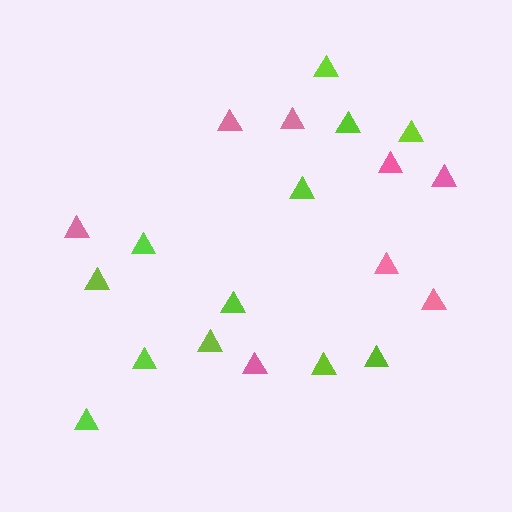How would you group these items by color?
There are 2 groups: one group of pink triangles (8) and one group of lime triangles (12).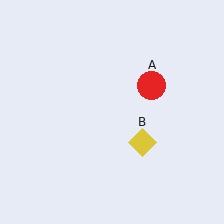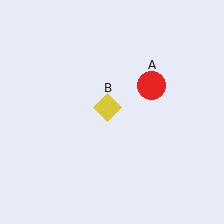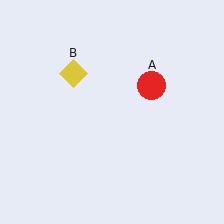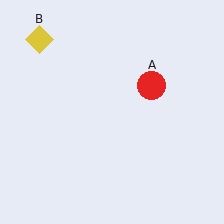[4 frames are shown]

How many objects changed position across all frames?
1 object changed position: yellow diamond (object B).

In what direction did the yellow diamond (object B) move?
The yellow diamond (object B) moved up and to the left.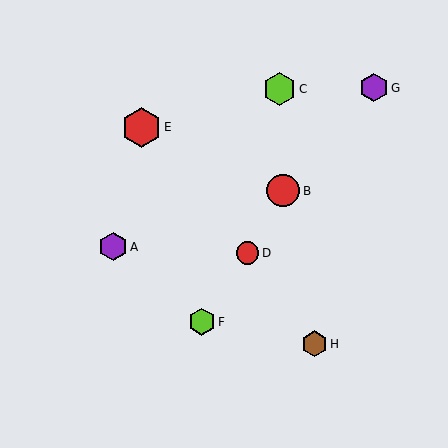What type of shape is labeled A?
Shape A is a purple hexagon.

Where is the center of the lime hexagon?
The center of the lime hexagon is at (202, 322).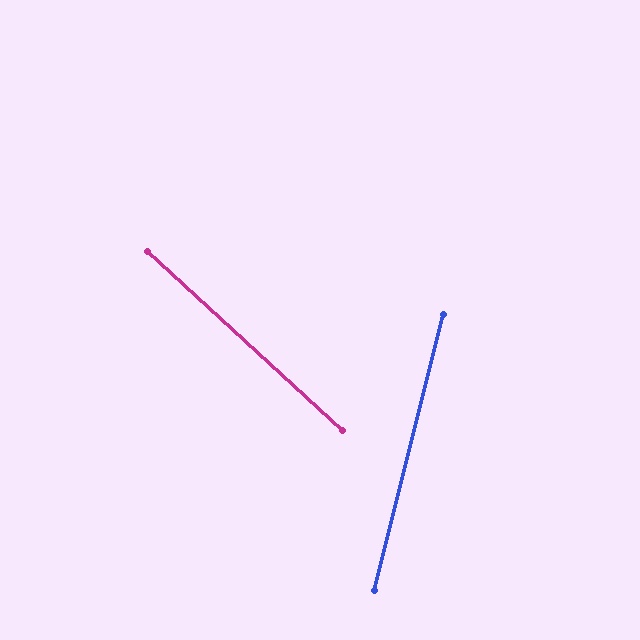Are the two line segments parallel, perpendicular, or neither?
Neither parallel nor perpendicular — they differ by about 62°.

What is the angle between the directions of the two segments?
Approximately 62 degrees.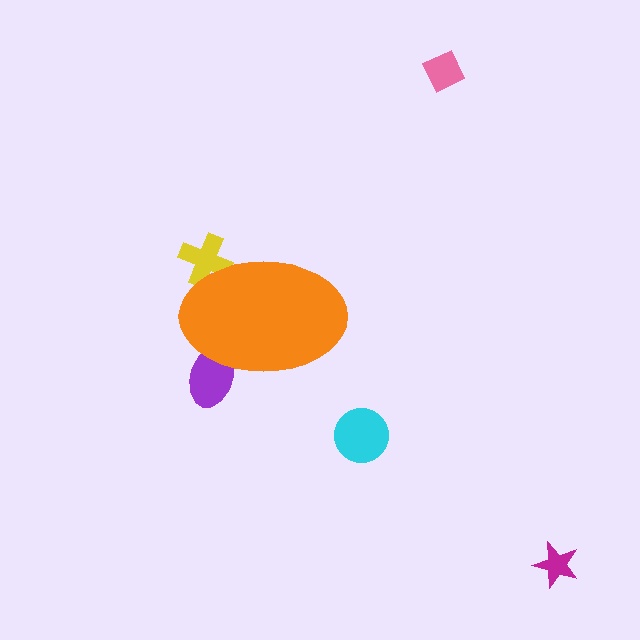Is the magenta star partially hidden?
No, the magenta star is fully visible.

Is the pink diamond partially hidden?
No, the pink diamond is fully visible.